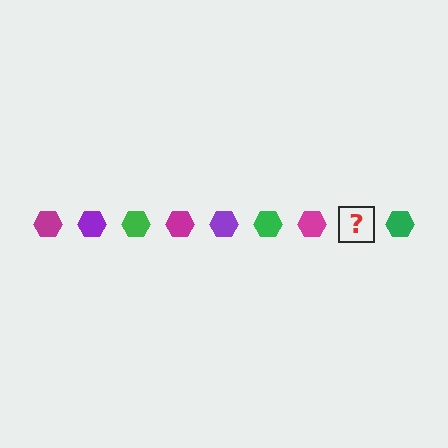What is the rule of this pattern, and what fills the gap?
The rule is that the pattern cycles through magenta, purple, green hexagons. The gap should be filled with a purple hexagon.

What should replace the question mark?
The question mark should be replaced with a purple hexagon.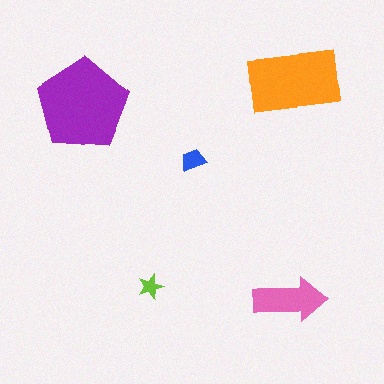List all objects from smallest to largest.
The lime star, the blue trapezoid, the pink arrow, the orange rectangle, the purple pentagon.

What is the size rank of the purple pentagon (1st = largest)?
1st.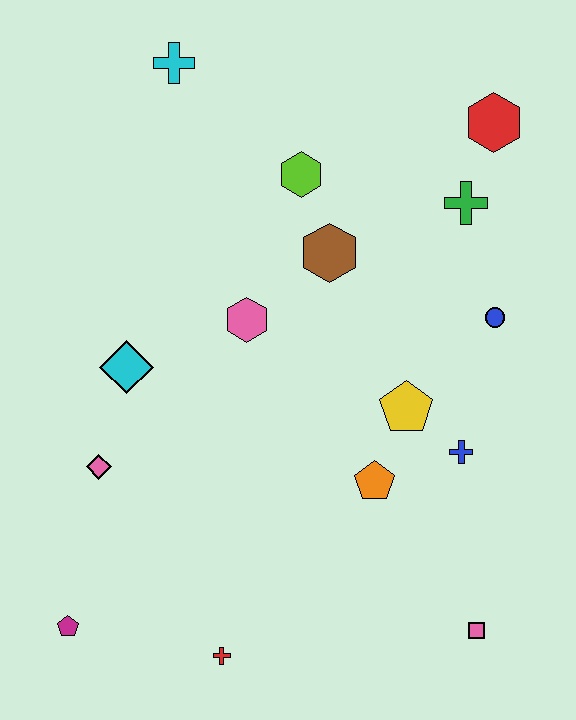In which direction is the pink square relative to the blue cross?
The pink square is below the blue cross.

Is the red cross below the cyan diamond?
Yes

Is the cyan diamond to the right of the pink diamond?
Yes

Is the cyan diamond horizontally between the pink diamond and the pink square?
Yes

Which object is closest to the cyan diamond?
The pink diamond is closest to the cyan diamond.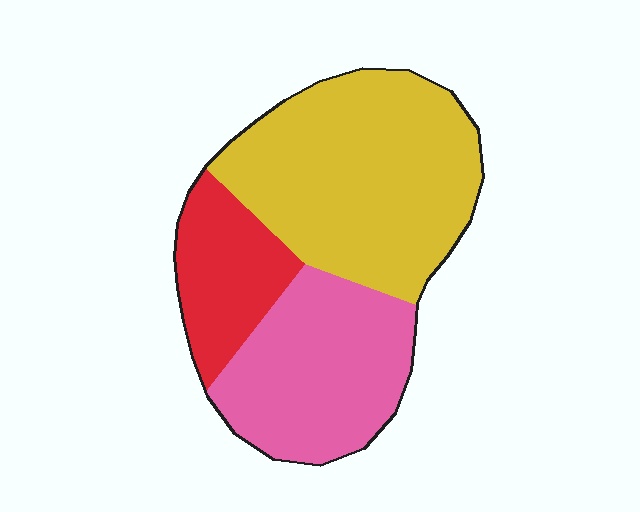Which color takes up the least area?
Red, at roughly 20%.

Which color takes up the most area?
Yellow, at roughly 50%.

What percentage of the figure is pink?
Pink covers about 35% of the figure.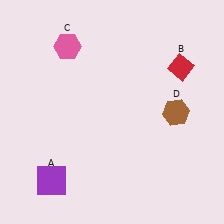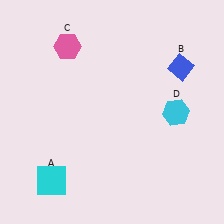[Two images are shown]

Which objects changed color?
A changed from purple to cyan. B changed from red to blue. D changed from brown to cyan.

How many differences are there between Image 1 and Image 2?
There are 3 differences between the two images.